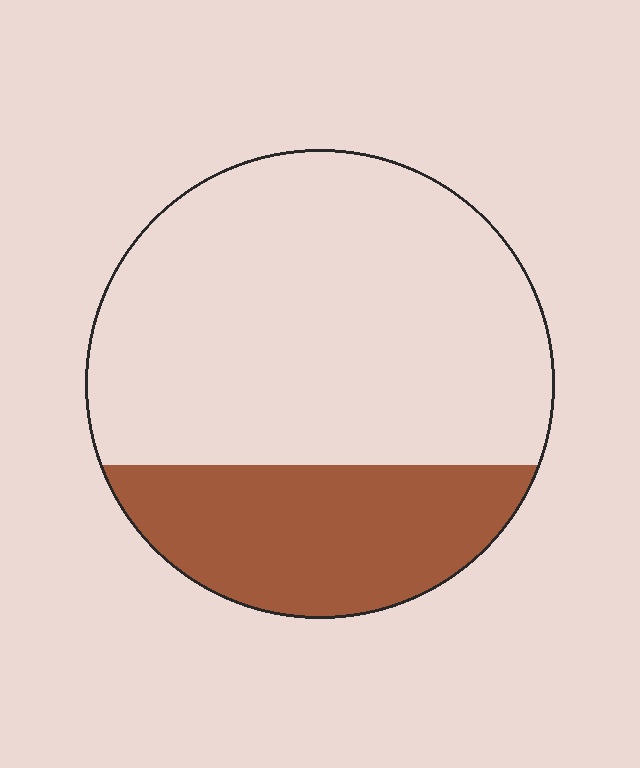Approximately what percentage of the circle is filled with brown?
Approximately 30%.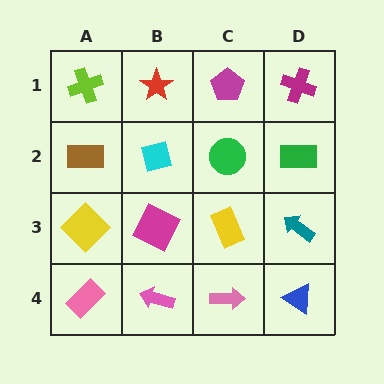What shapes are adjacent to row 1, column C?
A green circle (row 2, column C), a red star (row 1, column B), a magenta cross (row 1, column D).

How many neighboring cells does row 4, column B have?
3.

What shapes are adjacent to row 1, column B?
A cyan square (row 2, column B), a lime cross (row 1, column A), a magenta pentagon (row 1, column C).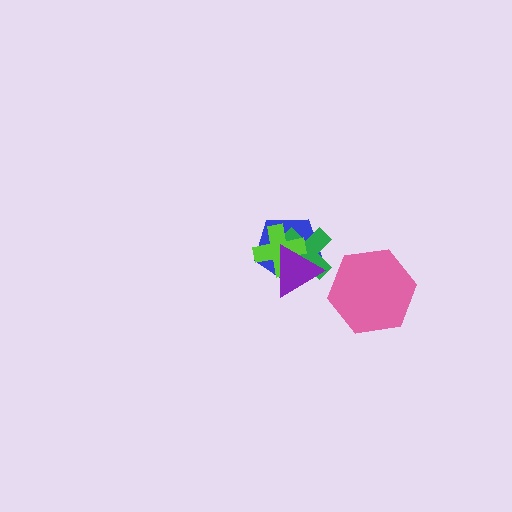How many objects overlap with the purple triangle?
3 objects overlap with the purple triangle.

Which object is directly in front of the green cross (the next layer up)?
The lime cross is directly in front of the green cross.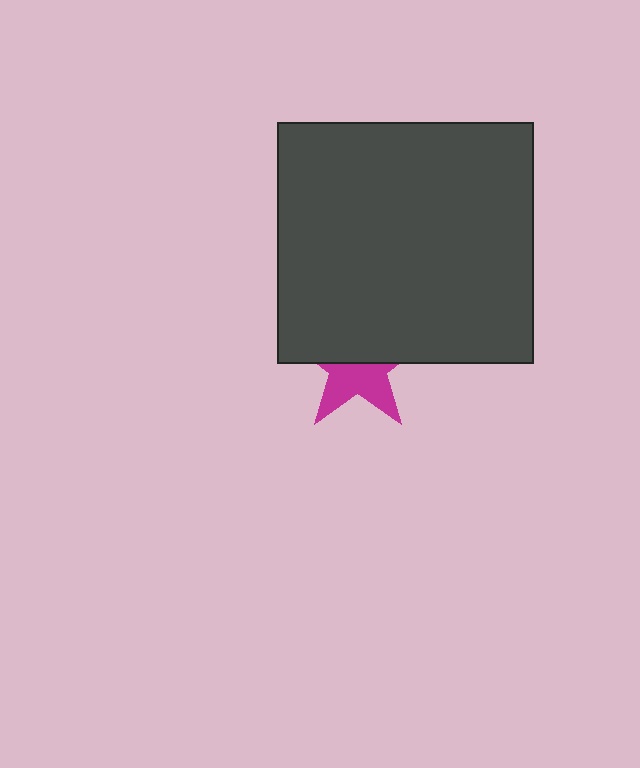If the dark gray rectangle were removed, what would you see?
You would see the complete magenta star.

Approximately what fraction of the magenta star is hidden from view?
Roughly 53% of the magenta star is hidden behind the dark gray rectangle.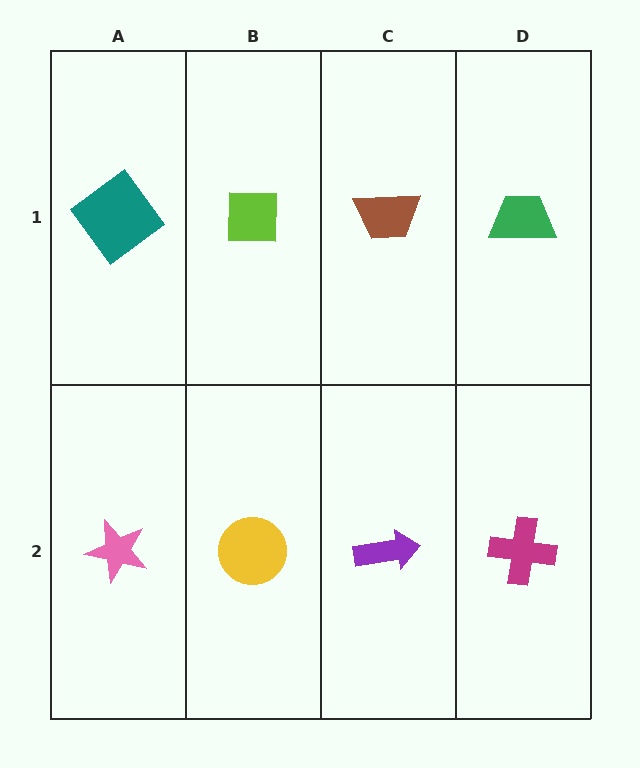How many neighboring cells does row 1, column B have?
3.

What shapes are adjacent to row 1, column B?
A yellow circle (row 2, column B), a teal diamond (row 1, column A), a brown trapezoid (row 1, column C).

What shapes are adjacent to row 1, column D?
A magenta cross (row 2, column D), a brown trapezoid (row 1, column C).